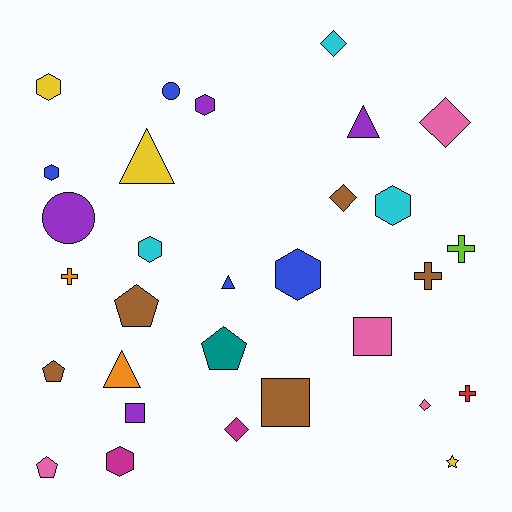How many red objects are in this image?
There is 1 red object.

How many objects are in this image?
There are 30 objects.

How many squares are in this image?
There are 3 squares.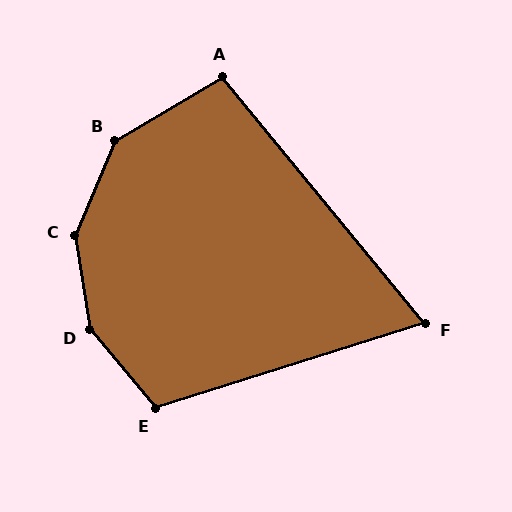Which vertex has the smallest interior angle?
F, at approximately 68 degrees.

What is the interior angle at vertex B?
Approximately 143 degrees (obtuse).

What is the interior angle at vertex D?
Approximately 148 degrees (obtuse).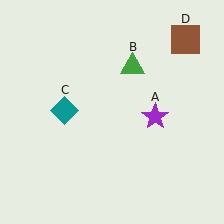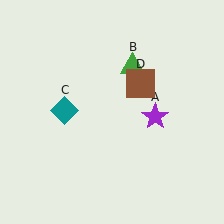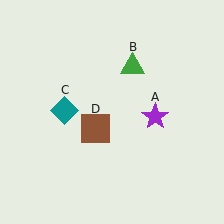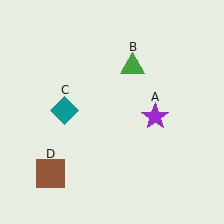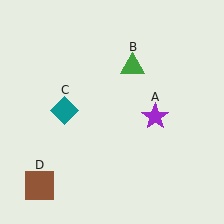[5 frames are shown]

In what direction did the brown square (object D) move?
The brown square (object D) moved down and to the left.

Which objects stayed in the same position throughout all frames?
Purple star (object A) and green triangle (object B) and teal diamond (object C) remained stationary.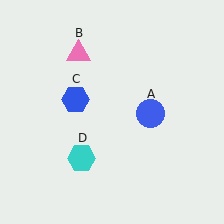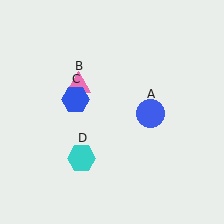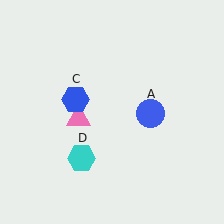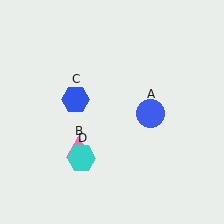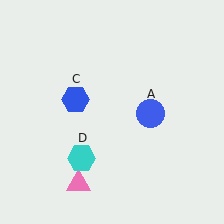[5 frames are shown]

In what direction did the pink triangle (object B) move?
The pink triangle (object B) moved down.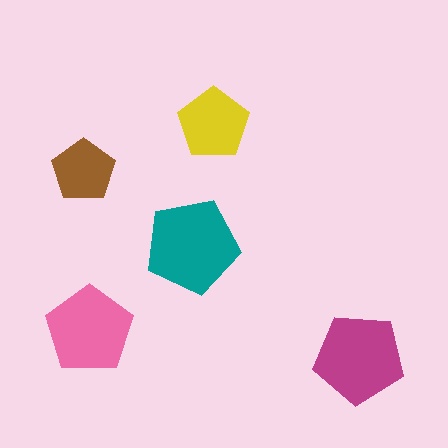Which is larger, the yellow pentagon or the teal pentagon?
The teal one.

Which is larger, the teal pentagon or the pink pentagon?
The teal one.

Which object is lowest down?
The magenta pentagon is bottommost.